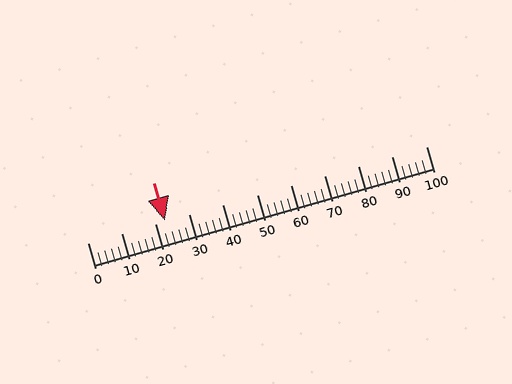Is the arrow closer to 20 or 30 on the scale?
The arrow is closer to 20.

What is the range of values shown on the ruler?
The ruler shows values from 0 to 100.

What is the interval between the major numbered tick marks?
The major tick marks are spaced 10 units apart.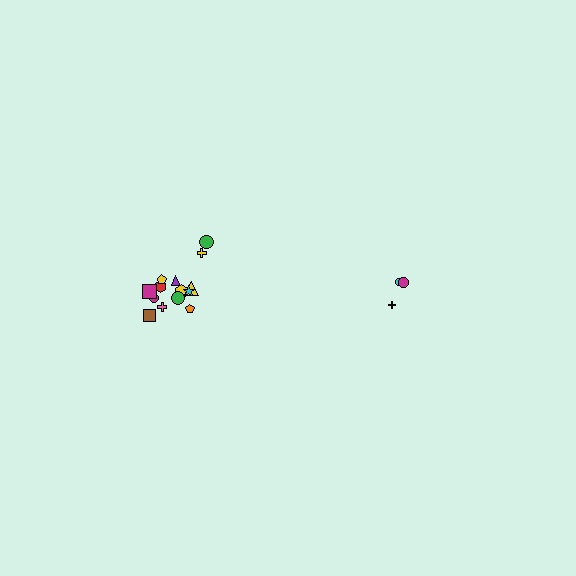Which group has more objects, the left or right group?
The left group.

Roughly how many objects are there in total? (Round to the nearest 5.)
Roughly 20 objects in total.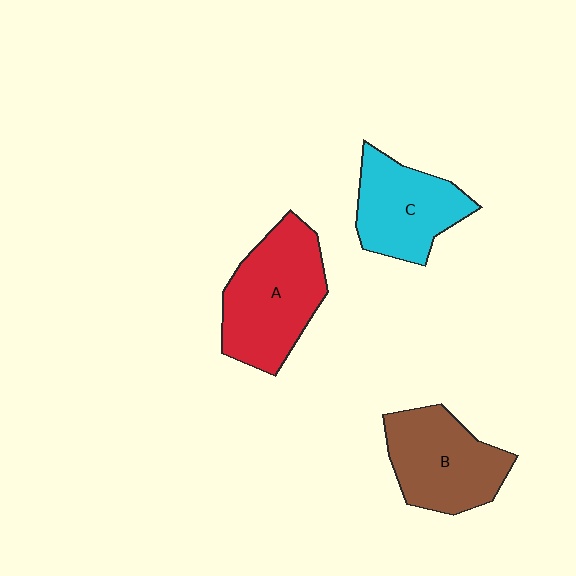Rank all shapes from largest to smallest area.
From largest to smallest: A (red), B (brown), C (cyan).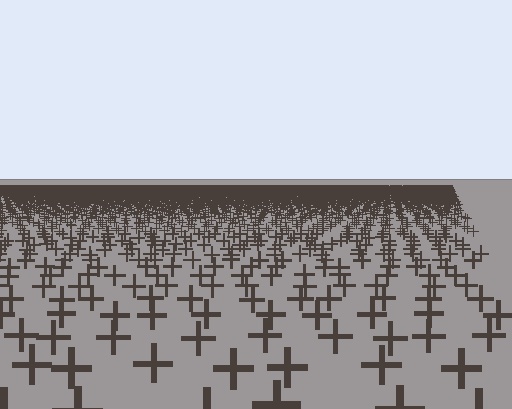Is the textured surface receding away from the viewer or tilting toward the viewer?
The surface is receding away from the viewer. Texture elements get smaller and denser toward the top.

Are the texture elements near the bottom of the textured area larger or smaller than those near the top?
Larger. Near the bottom, elements are closer to the viewer and appear at a bigger on-screen size.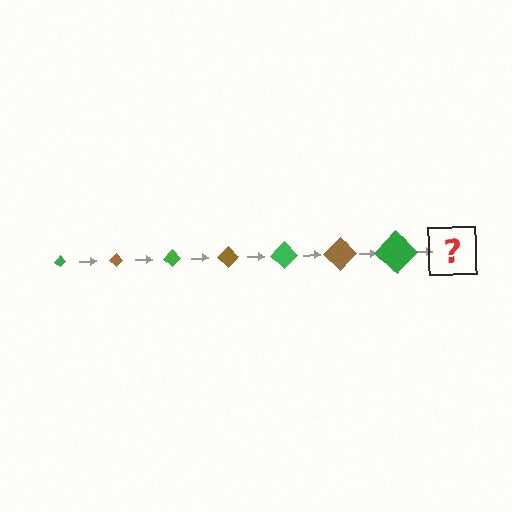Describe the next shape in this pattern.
It should be a brown diamond, larger than the previous one.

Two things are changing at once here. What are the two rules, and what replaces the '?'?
The two rules are that the diamond grows larger each step and the color cycles through green and brown. The '?' should be a brown diamond, larger than the previous one.